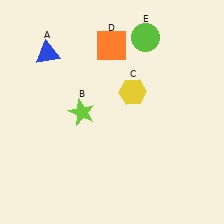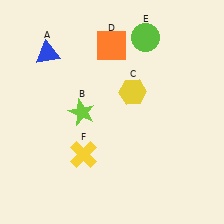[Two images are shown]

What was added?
A yellow cross (F) was added in Image 2.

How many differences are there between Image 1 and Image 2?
There is 1 difference between the two images.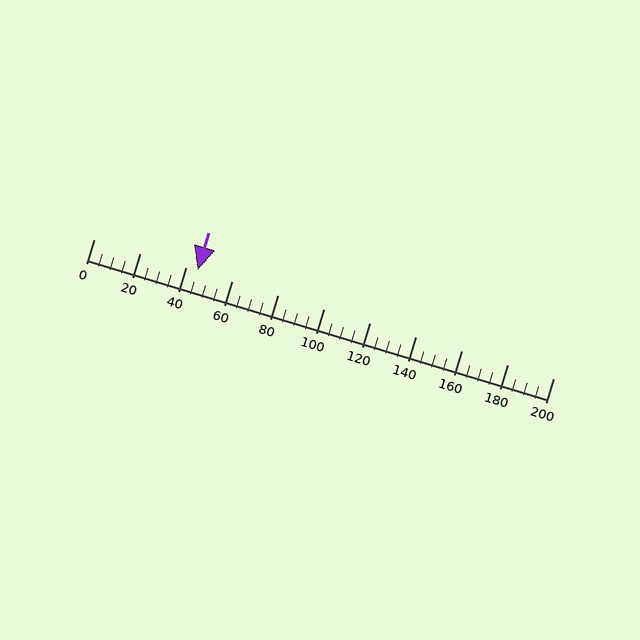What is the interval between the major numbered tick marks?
The major tick marks are spaced 20 units apart.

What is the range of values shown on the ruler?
The ruler shows values from 0 to 200.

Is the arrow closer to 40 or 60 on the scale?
The arrow is closer to 40.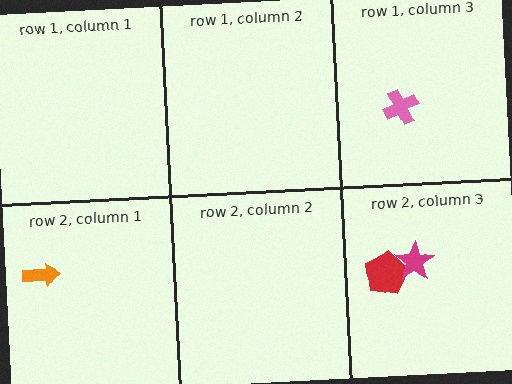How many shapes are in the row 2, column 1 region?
1.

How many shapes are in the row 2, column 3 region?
2.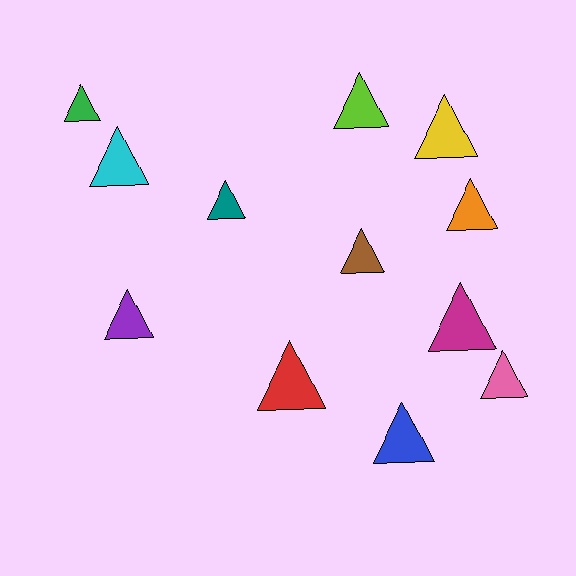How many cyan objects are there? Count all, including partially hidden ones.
There is 1 cyan object.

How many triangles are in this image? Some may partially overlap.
There are 12 triangles.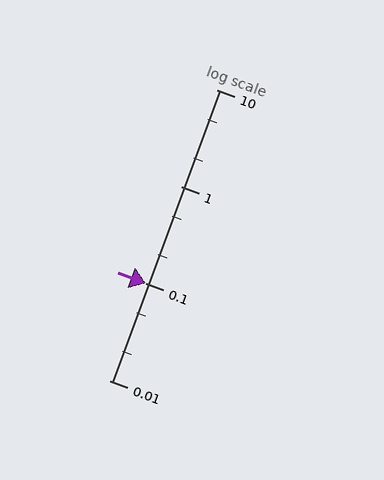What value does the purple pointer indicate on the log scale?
The pointer indicates approximately 0.1.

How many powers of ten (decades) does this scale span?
The scale spans 3 decades, from 0.01 to 10.